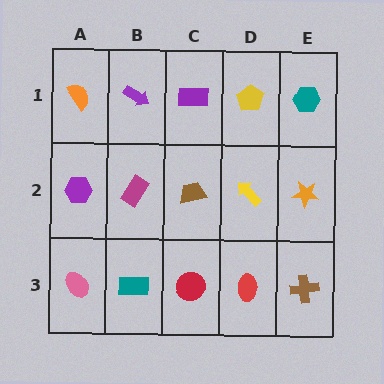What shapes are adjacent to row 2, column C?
A purple rectangle (row 1, column C), a red circle (row 3, column C), a magenta rectangle (row 2, column B), a yellow arrow (row 2, column D).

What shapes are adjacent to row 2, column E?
A teal hexagon (row 1, column E), a brown cross (row 3, column E), a yellow arrow (row 2, column D).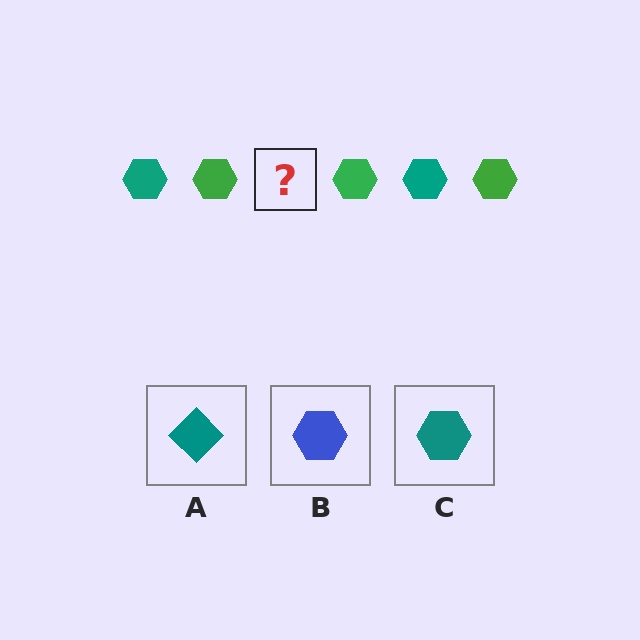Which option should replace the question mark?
Option C.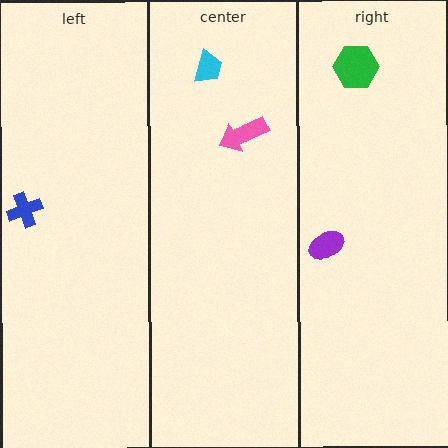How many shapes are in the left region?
1.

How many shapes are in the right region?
2.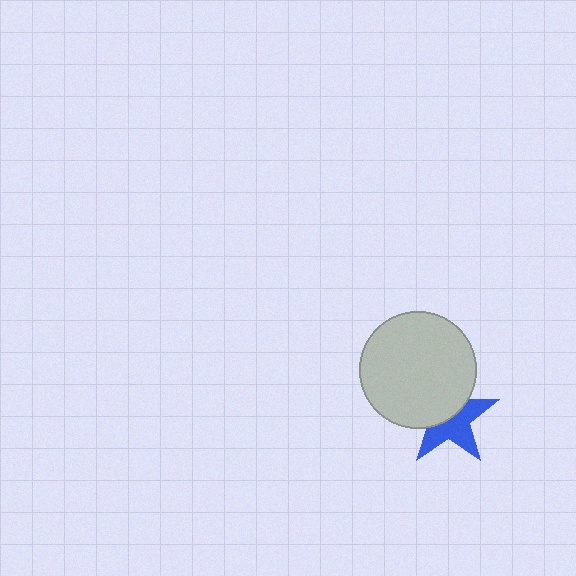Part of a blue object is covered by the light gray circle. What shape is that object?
It is a star.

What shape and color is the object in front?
The object in front is a light gray circle.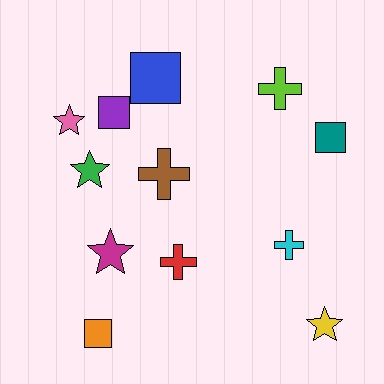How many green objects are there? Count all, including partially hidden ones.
There is 1 green object.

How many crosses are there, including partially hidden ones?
There are 4 crosses.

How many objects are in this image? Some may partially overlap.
There are 12 objects.